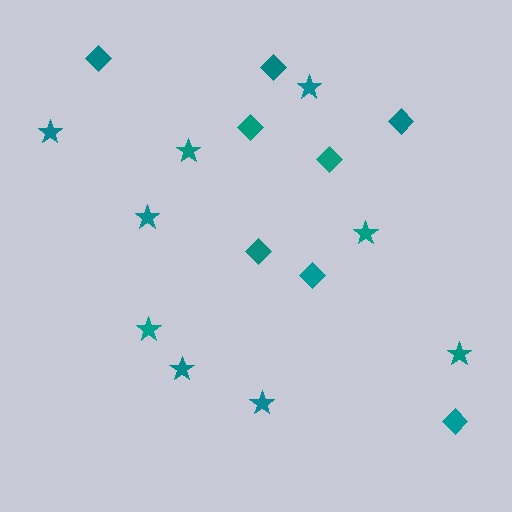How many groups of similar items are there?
There are 2 groups: one group of diamonds (8) and one group of stars (9).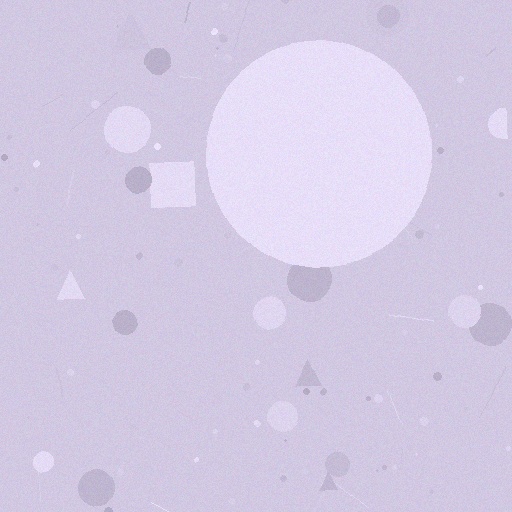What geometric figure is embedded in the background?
A circle is embedded in the background.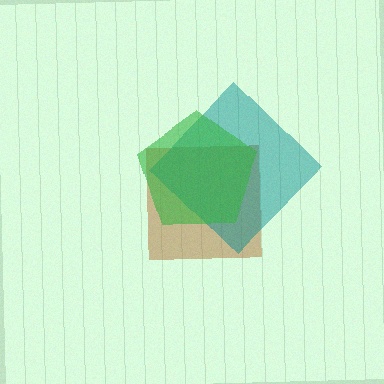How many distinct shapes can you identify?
There are 3 distinct shapes: a brown square, a teal diamond, a green pentagon.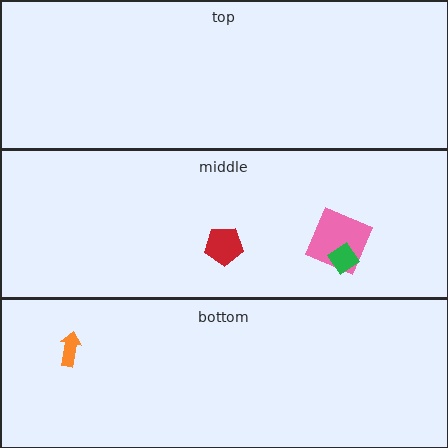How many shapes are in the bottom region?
1.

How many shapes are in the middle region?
3.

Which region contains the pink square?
The middle region.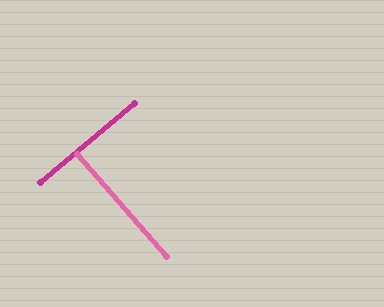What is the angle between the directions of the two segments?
Approximately 89 degrees.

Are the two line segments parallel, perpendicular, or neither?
Perpendicular — they meet at approximately 89°.